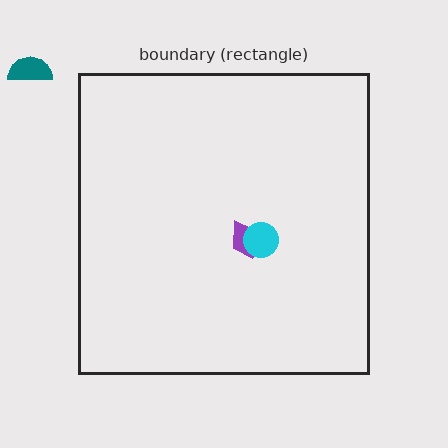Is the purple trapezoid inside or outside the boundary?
Inside.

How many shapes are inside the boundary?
2 inside, 1 outside.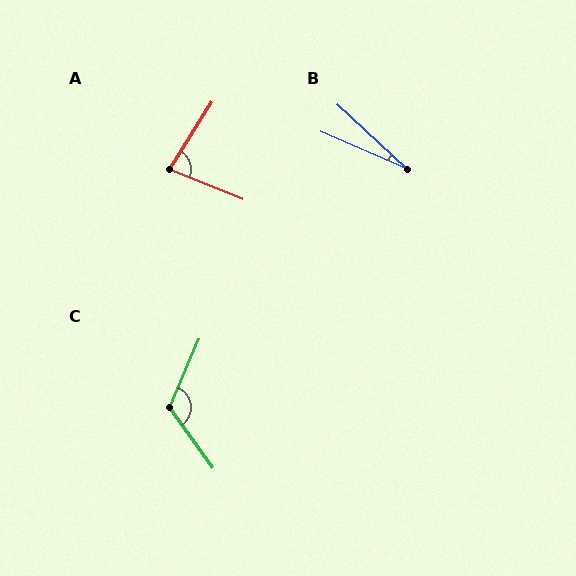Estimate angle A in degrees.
Approximately 80 degrees.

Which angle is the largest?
C, at approximately 121 degrees.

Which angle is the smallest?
B, at approximately 20 degrees.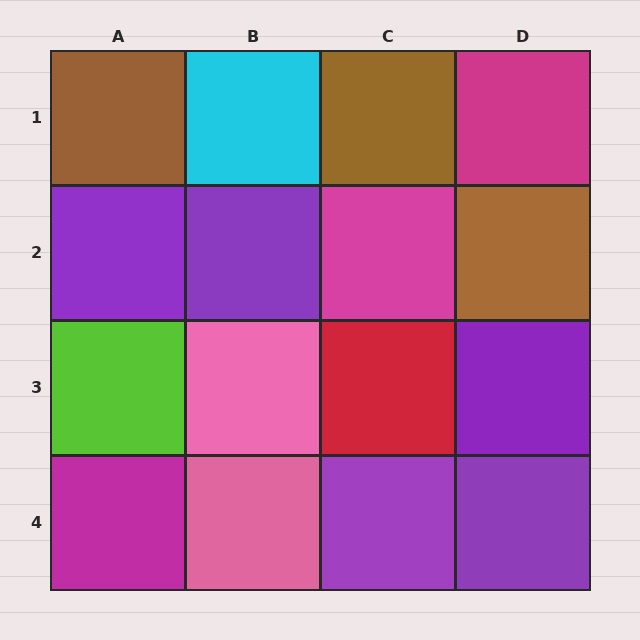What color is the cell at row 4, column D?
Purple.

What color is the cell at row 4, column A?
Magenta.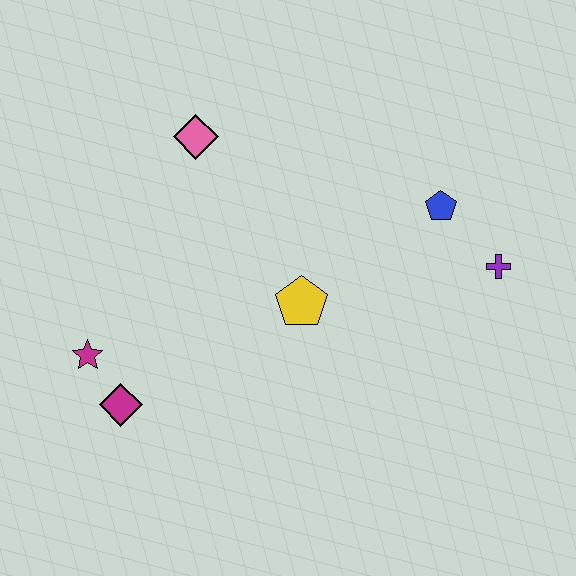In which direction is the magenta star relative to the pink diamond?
The magenta star is below the pink diamond.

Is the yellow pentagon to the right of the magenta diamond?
Yes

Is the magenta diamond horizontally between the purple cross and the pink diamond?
No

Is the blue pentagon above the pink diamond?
No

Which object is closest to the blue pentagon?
The purple cross is closest to the blue pentagon.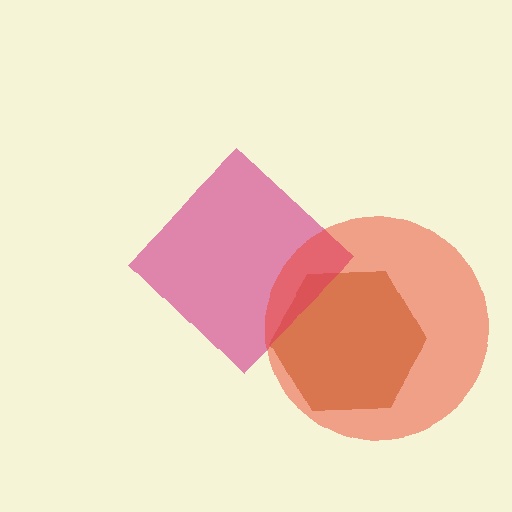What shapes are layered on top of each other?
The layered shapes are: a brown hexagon, a magenta diamond, a red circle.